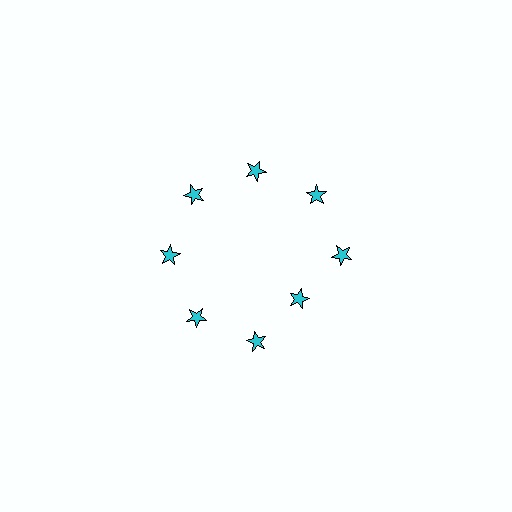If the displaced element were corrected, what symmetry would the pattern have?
It would have 8-fold rotational symmetry — the pattern would map onto itself every 45 degrees.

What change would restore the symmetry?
The symmetry would be restored by moving it outward, back onto the ring so that all 8 stars sit at equal angles and equal distance from the center.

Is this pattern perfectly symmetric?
No. The 8 cyan stars are arranged in a ring, but one element near the 4 o'clock position is pulled inward toward the center, breaking the 8-fold rotational symmetry.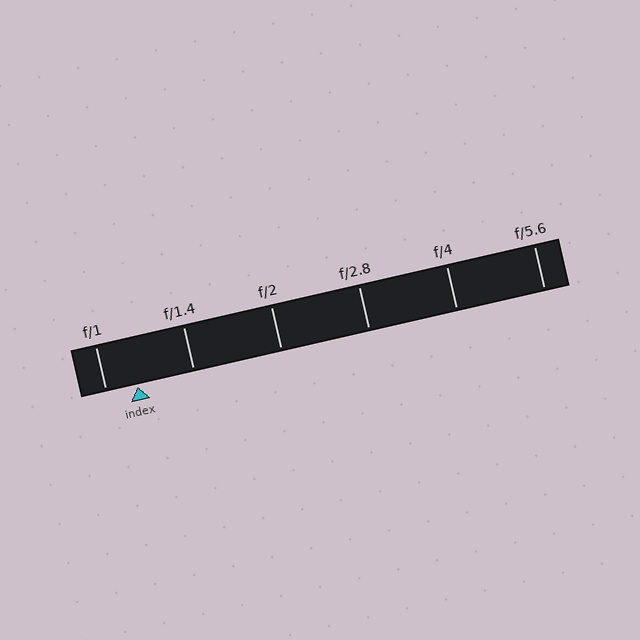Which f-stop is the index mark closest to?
The index mark is closest to f/1.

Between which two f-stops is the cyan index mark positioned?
The index mark is between f/1 and f/1.4.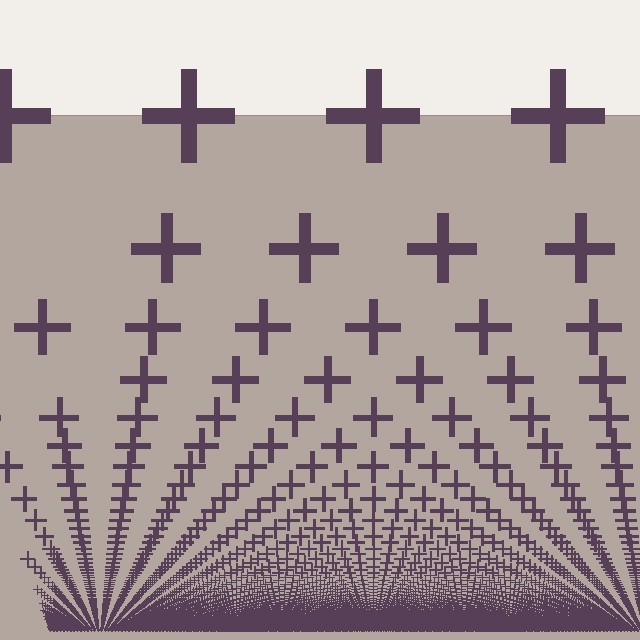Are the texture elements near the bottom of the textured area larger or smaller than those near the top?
Smaller. The gradient is inverted — elements near the bottom are smaller and denser.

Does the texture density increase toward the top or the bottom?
Density increases toward the bottom.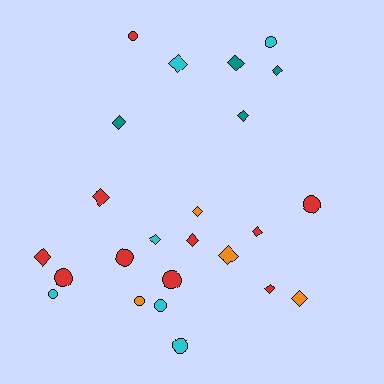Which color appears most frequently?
Red, with 10 objects.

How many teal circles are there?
There are no teal circles.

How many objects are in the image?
There are 24 objects.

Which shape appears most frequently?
Diamond, with 14 objects.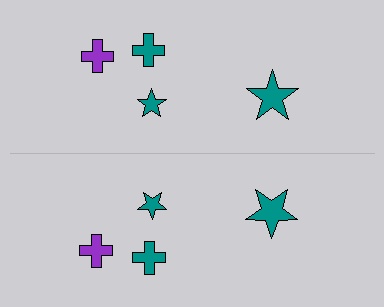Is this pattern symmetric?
Yes, this pattern has bilateral (reflection) symmetry.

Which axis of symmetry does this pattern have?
The pattern has a horizontal axis of symmetry running through the center of the image.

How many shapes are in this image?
There are 8 shapes in this image.